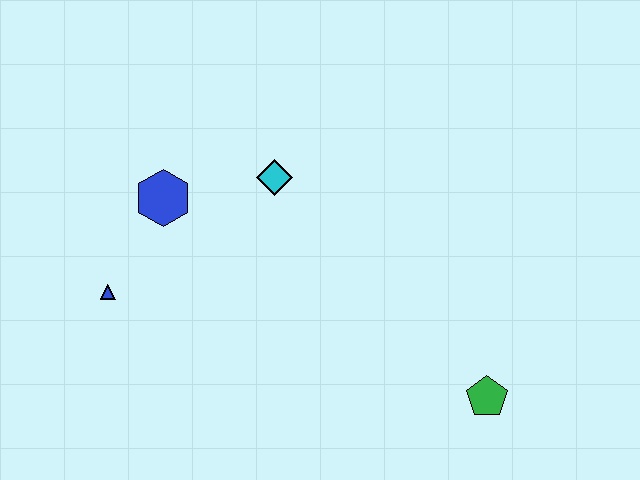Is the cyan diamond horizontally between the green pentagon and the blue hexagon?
Yes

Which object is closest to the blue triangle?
The blue hexagon is closest to the blue triangle.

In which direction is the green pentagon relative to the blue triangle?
The green pentagon is to the right of the blue triangle.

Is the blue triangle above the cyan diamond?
No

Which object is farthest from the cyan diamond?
The green pentagon is farthest from the cyan diamond.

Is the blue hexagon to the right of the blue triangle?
Yes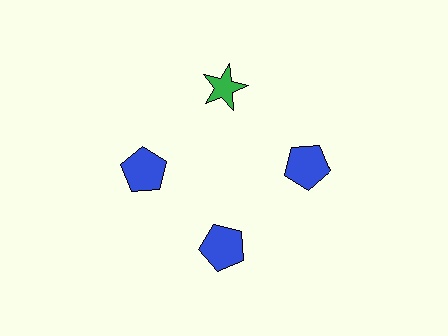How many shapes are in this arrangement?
There are 4 shapes arranged in a ring pattern.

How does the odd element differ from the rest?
It differs in both color (green instead of blue) and shape (star instead of pentagon).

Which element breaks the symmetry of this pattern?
The green star at roughly the 12 o'clock position breaks the symmetry. All other shapes are blue pentagons.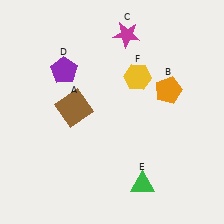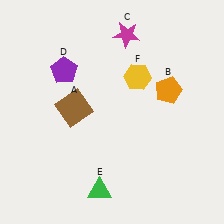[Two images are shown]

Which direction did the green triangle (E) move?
The green triangle (E) moved left.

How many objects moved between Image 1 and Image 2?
1 object moved between the two images.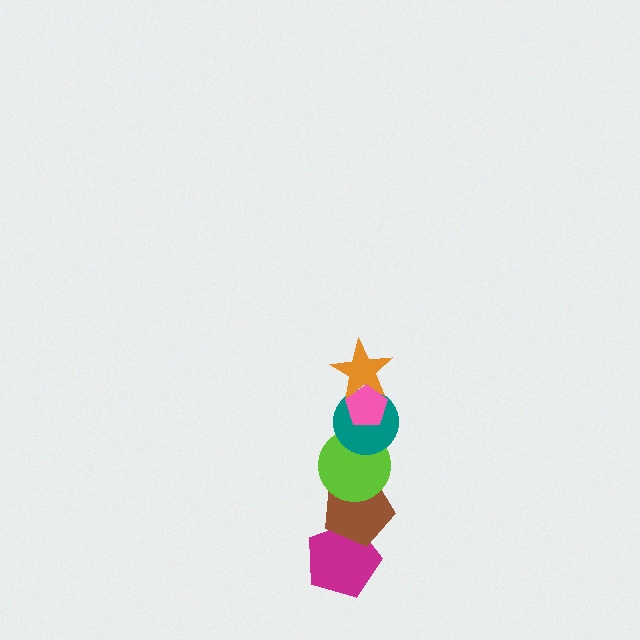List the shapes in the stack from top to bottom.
From top to bottom: the pink pentagon, the orange star, the teal circle, the lime circle, the brown pentagon, the magenta pentagon.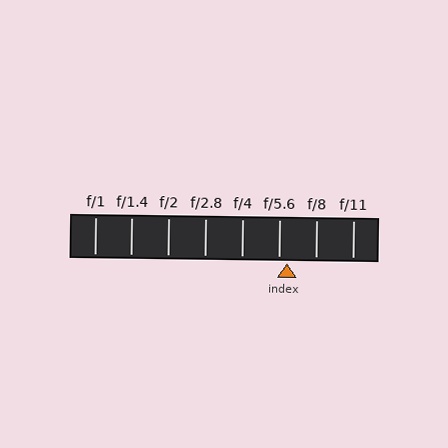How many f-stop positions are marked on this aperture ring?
There are 8 f-stop positions marked.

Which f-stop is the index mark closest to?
The index mark is closest to f/5.6.